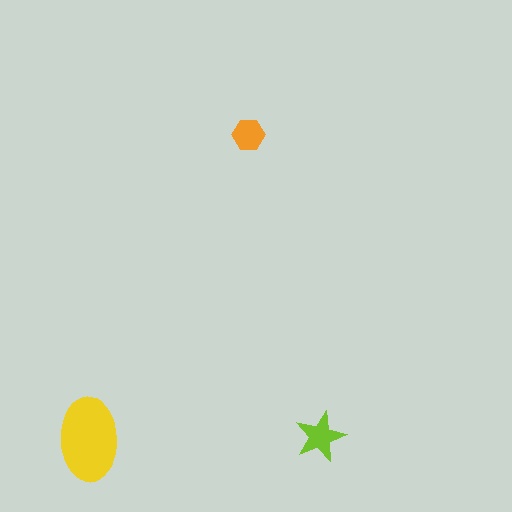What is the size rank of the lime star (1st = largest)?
2nd.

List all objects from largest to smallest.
The yellow ellipse, the lime star, the orange hexagon.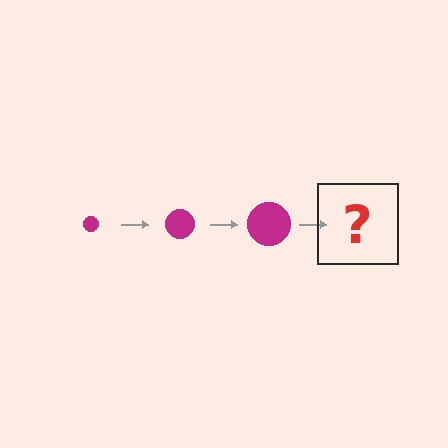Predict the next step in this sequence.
The next step is a magenta circle, larger than the previous one.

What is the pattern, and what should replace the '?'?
The pattern is that the circle gets progressively larger each step. The '?' should be a magenta circle, larger than the previous one.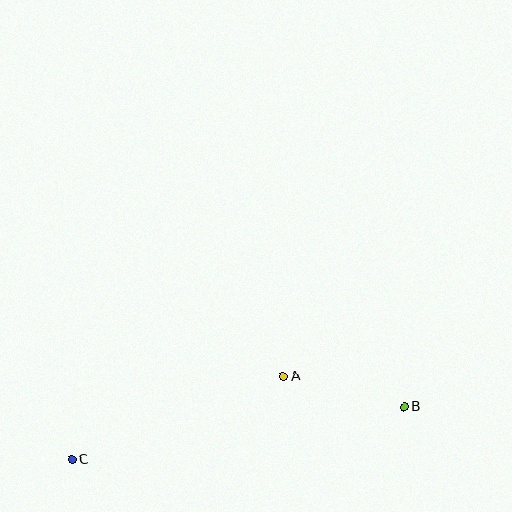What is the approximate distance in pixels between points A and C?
The distance between A and C is approximately 227 pixels.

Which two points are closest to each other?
Points A and B are closest to each other.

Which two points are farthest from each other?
Points B and C are farthest from each other.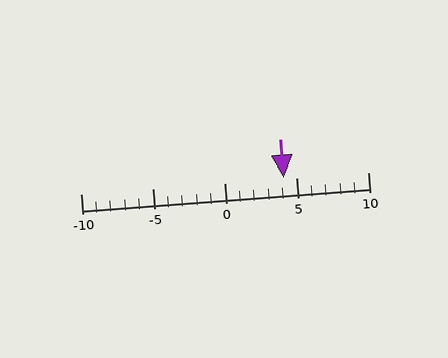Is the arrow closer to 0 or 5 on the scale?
The arrow is closer to 5.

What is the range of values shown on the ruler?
The ruler shows values from -10 to 10.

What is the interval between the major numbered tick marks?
The major tick marks are spaced 5 units apart.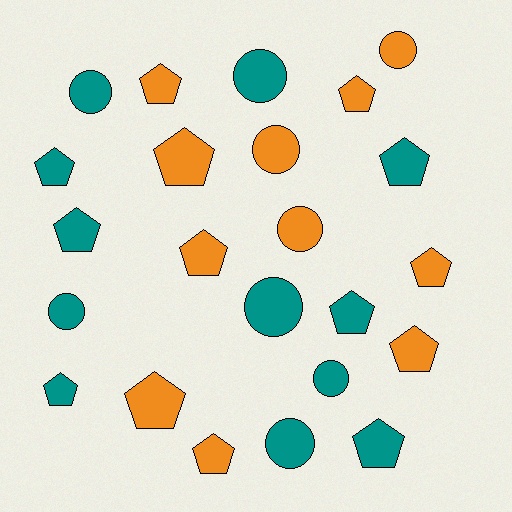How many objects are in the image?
There are 23 objects.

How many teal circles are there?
There are 6 teal circles.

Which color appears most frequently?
Teal, with 12 objects.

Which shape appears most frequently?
Pentagon, with 14 objects.